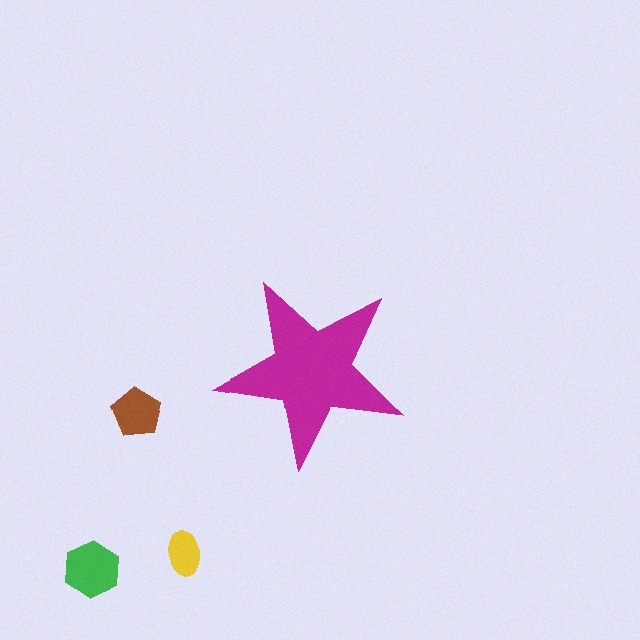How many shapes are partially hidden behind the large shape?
0 shapes are partially hidden.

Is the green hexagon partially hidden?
No, the green hexagon is fully visible.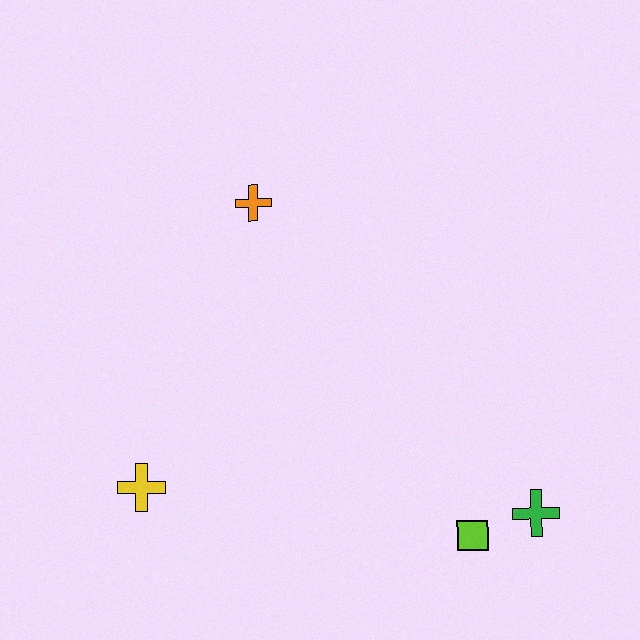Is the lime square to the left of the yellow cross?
No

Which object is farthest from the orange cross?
The green cross is farthest from the orange cross.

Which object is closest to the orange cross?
The yellow cross is closest to the orange cross.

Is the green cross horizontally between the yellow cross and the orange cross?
No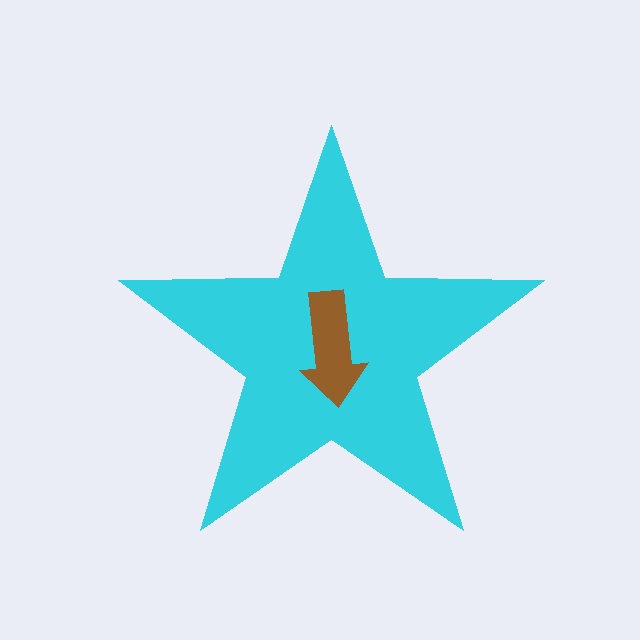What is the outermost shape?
The cyan star.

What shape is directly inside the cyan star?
The brown arrow.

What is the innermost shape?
The brown arrow.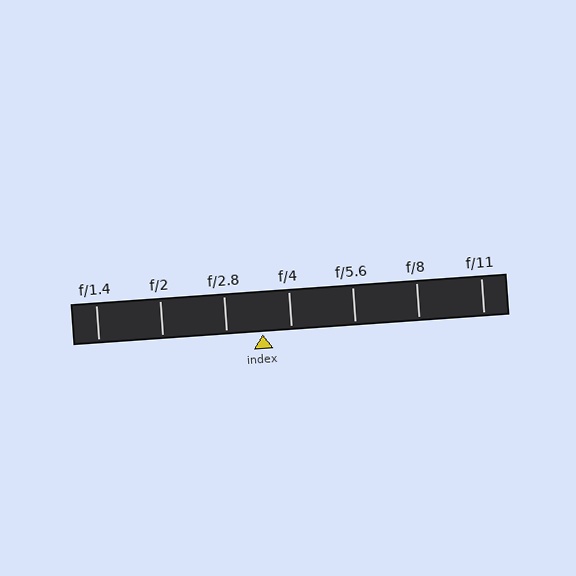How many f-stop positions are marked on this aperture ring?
There are 7 f-stop positions marked.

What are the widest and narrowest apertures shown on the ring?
The widest aperture shown is f/1.4 and the narrowest is f/11.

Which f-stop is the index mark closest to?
The index mark is closest to f/4.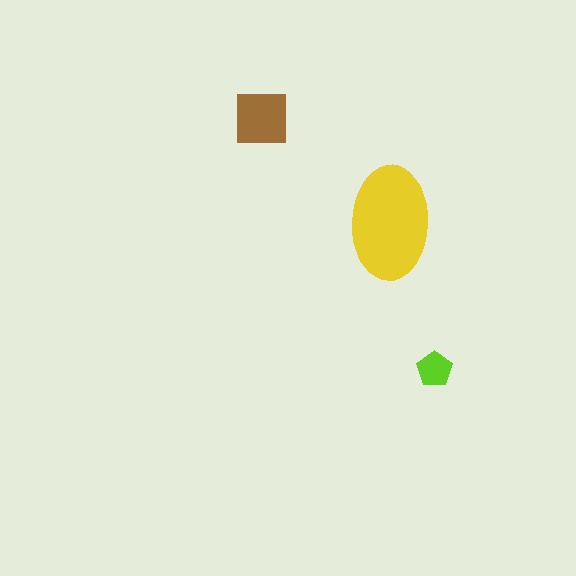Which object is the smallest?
The lime pentagon.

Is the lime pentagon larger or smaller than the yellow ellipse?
Smaller.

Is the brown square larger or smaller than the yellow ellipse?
Smaller.